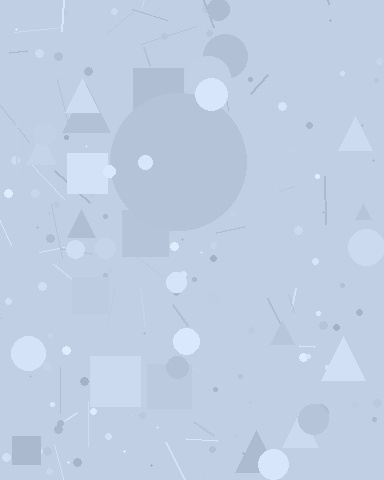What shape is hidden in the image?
A circle is hidden in the image.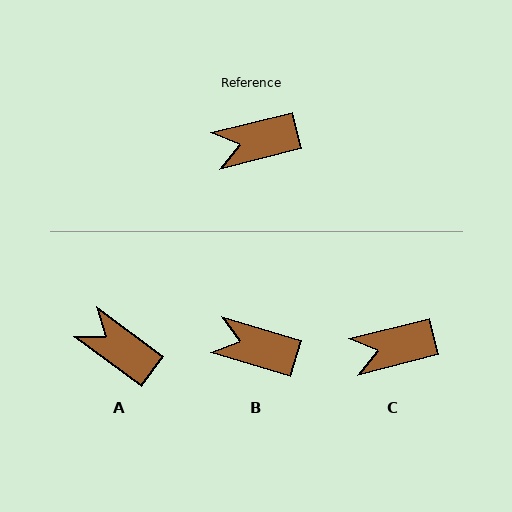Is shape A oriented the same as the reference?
No, it is off by about 50 degrees.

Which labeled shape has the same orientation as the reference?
C.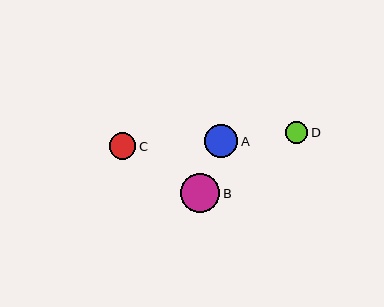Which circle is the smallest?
Circle D is the smallest with a size of approximately 22 pixels.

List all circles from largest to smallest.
From largest to smallest: B, A, C, D.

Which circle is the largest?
Circle B is the largest with a size of approximately 39 pixels.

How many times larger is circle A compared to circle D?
Circle A is approximately 1.5 times the size of circle D.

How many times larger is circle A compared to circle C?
Circle A is approximately 1.3 times the size of circle C.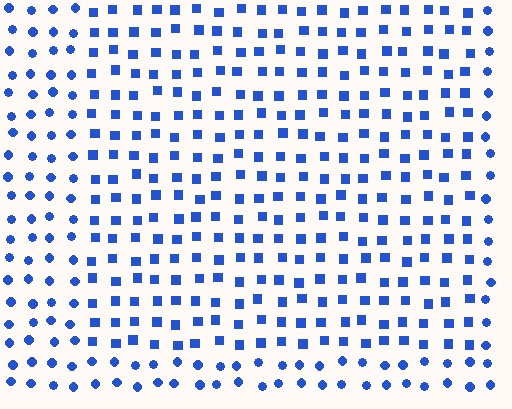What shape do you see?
I see a rectangle.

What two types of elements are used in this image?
The image uses squares inside the rectangle region and circles outside it.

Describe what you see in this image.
The image is filled with small blue elements arranged in a uniform grid. A rectangle-shaped region contains squares, while the surrounding area contains circles. The boundary is defined purely by the change in element shape.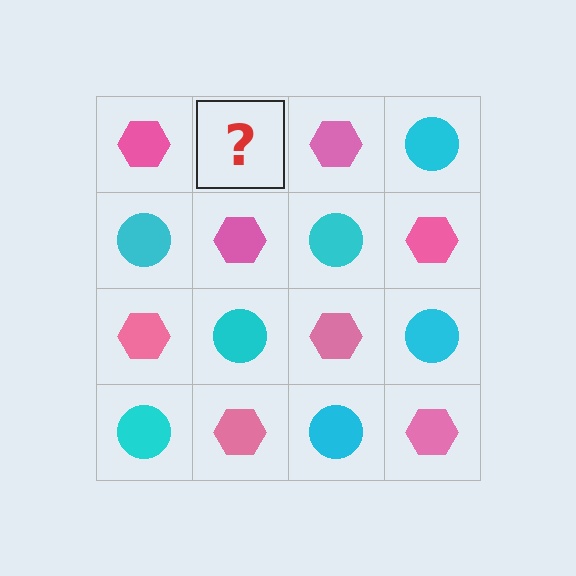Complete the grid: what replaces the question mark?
The question mark should be replaced with a cyan circle.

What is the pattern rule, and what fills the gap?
The rule is that it alternates pink hexagon and cyan circle in a checkerboard pattern. The gap should be filled with a cyan circle.